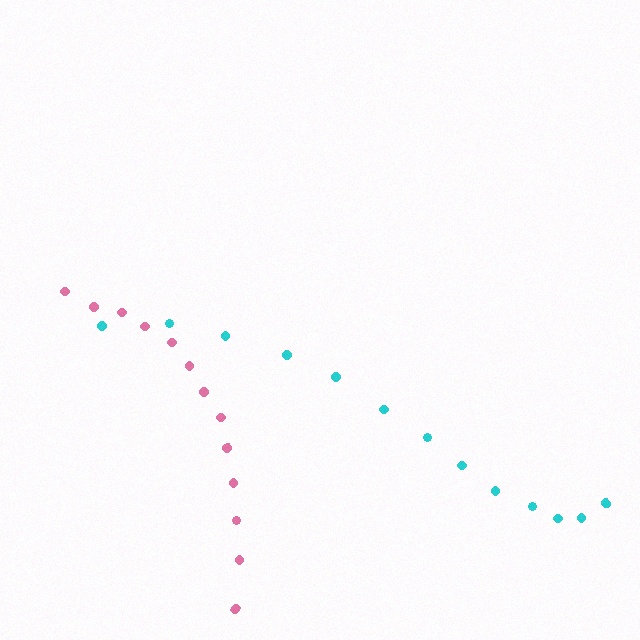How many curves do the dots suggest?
There are 2 distinct paths.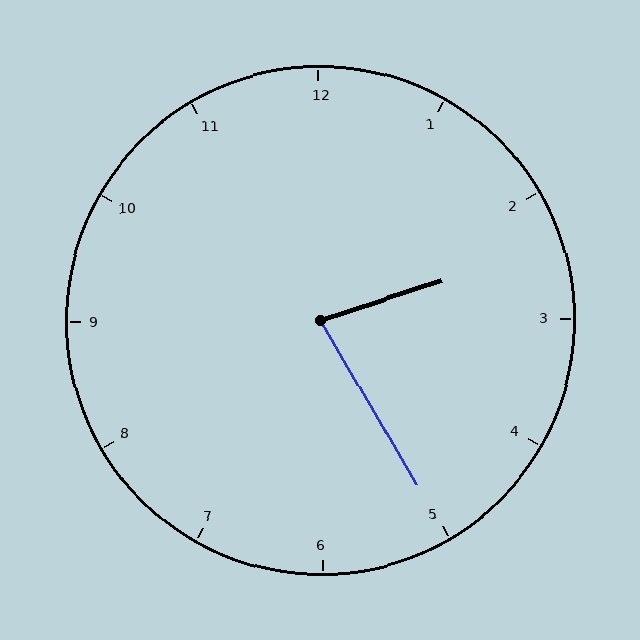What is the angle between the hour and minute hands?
Approximately 78 degrees.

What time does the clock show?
2:25.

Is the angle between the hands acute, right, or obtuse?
It is acute.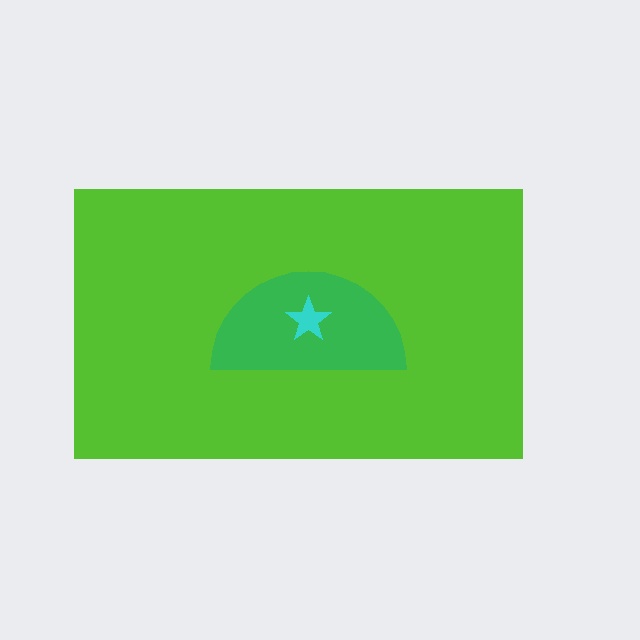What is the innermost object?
The cyan star.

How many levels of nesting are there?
3.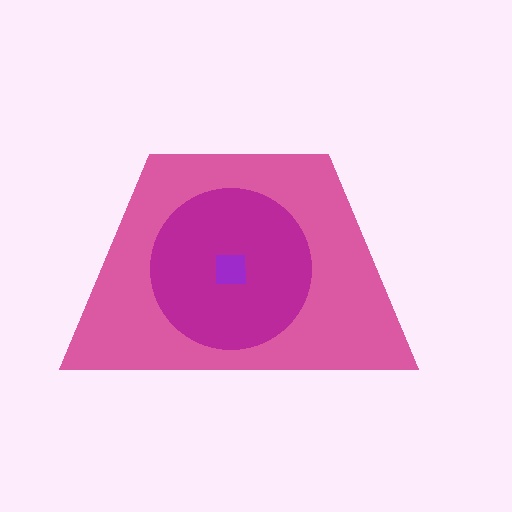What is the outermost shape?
The pink trapezoid.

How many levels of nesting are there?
3.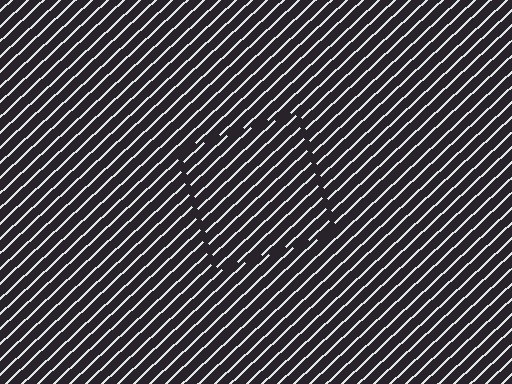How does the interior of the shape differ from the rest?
The interior of the shape contains the same grating, shifted by half a period — the contour is defined by the phase discontinuity where line-ends from the inner and outer gratings abut.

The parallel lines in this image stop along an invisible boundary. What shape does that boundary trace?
An illusory square. The interior of the shape contains the same grating, shifted by half a period — the contour is defined by the phase discontinuity where line-ends from the inner and outer gratings abut.